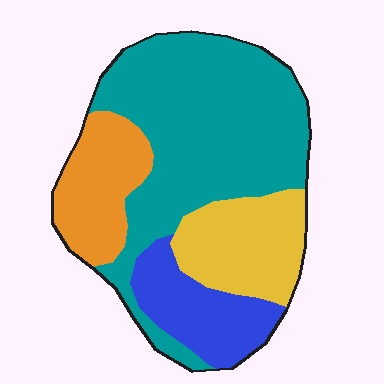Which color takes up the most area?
Teal, at roughly 50%.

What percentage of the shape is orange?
Orange takes up about one sixth (1/6) of the shape.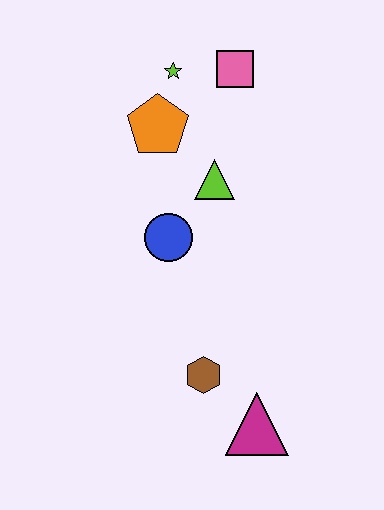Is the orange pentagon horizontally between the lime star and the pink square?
No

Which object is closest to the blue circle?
The lime triangle is closest to the blue circle.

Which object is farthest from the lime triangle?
The magenta triangle is farthest from the lime triangle.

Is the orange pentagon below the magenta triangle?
No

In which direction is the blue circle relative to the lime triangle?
The blue circle is below the lime triangle.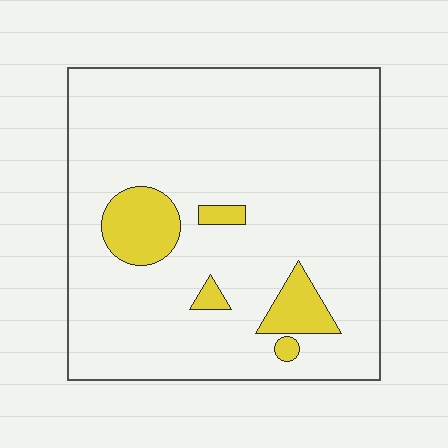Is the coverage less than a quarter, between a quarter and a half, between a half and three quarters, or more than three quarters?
Less than a quarter.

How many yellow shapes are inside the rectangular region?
5.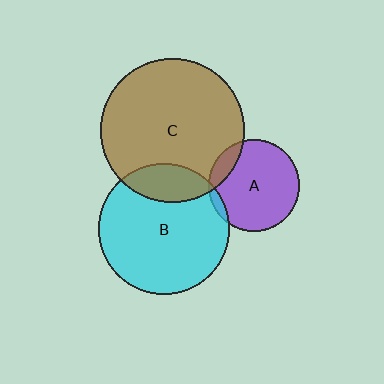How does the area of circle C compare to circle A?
Approximately 2.5 times.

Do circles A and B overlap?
Yes.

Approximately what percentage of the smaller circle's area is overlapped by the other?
Approximately 5%.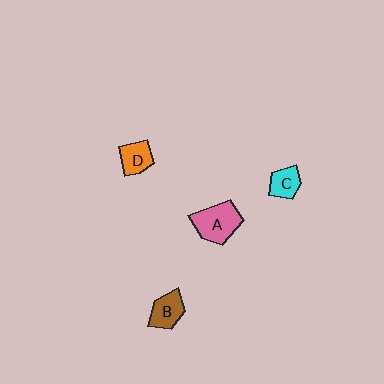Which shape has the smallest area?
Shape C (cyan).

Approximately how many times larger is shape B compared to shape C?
Approximately 1.2 times.